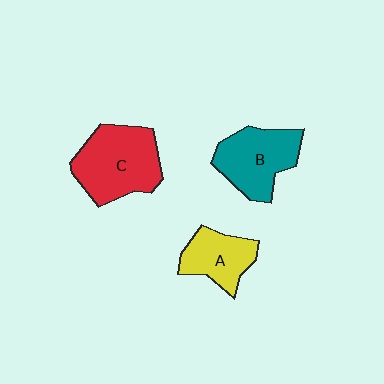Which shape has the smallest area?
Shape A (yellow).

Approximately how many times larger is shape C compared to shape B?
Approximately 1.2 times.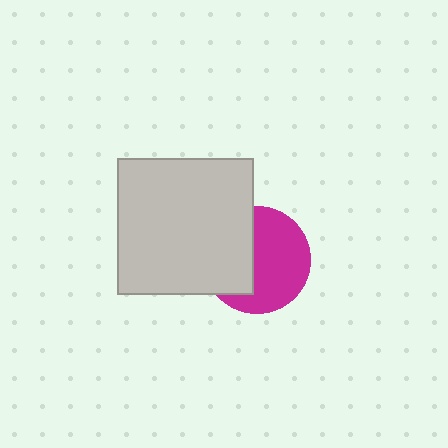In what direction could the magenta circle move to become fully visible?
The magenta circle could move right. That would shift it out from behind the light gray square entirely.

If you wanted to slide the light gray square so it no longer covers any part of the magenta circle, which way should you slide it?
Slide it left — that is the most direct way to separate the two shapes.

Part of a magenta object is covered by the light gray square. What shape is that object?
It is a circle.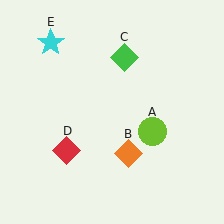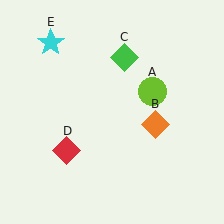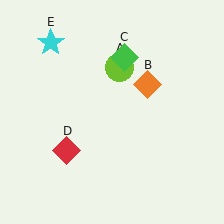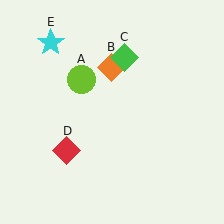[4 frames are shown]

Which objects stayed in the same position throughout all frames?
Green diamond (object C) and red diamond (object D) and cyan star (object E) remained stationary.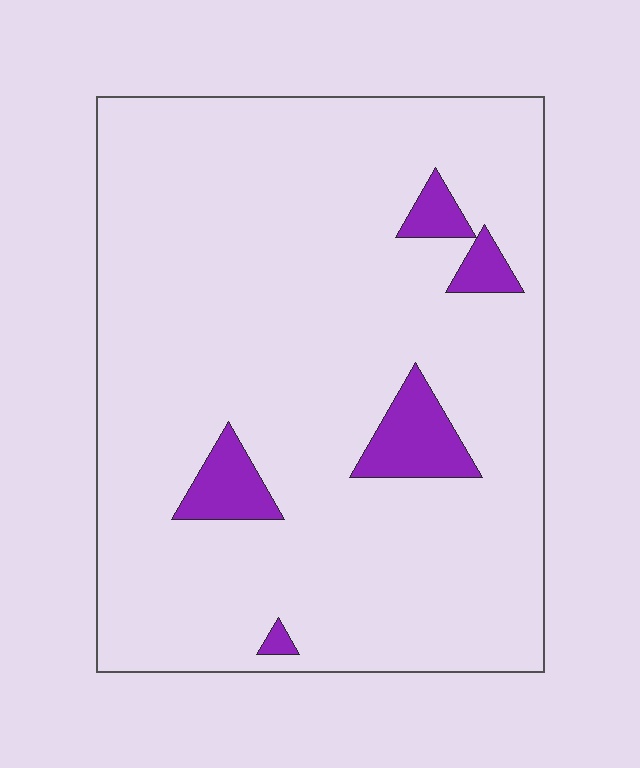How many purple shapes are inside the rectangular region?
5.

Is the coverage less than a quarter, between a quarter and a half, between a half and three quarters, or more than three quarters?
Less than a quarter.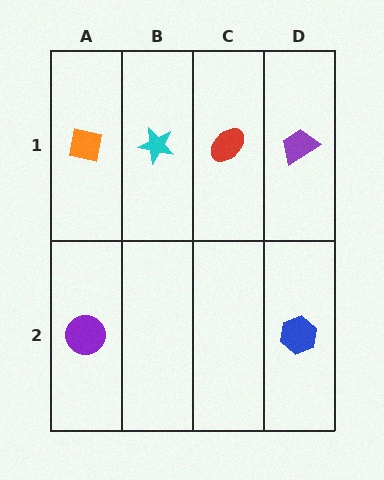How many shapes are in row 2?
2 shapes.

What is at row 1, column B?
A cyan star.